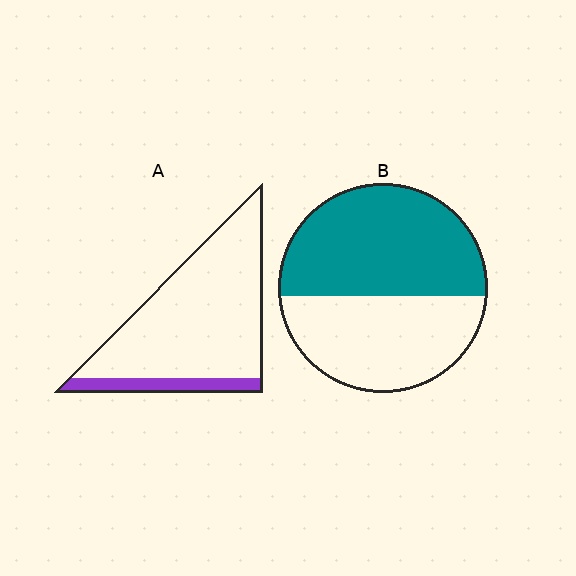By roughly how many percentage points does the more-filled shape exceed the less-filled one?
By roughly 40 percentage points (B over A).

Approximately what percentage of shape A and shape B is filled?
A is approximately 15% and B is approximately 55%.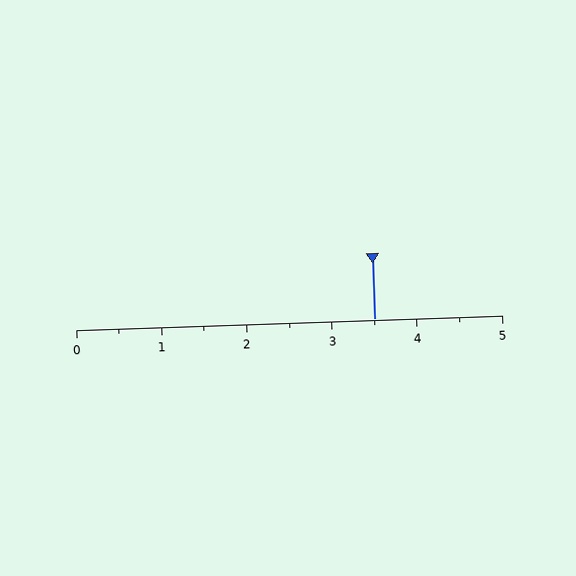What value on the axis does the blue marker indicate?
The marker indicates approximately 3.5.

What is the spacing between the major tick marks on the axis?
The major ticks are spaced 1 apart.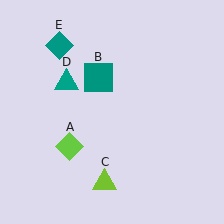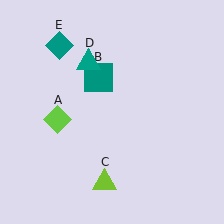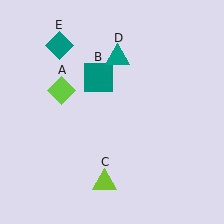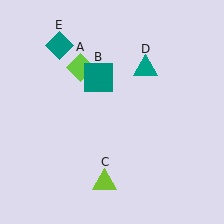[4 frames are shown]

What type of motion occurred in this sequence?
The lime diamond (object A), teal triangle (object D) rotated clockwise around the center of the scene.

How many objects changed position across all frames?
2 objects changed position: lime diamond (object A), teal triangle (object D).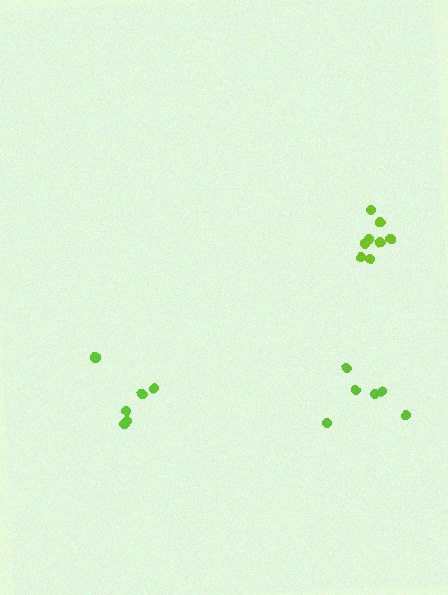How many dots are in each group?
Group 1: 6 dots, Group 2: 6 dots, Group 3: 8 dots (20 total).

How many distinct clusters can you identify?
There are 3 distinct clusters.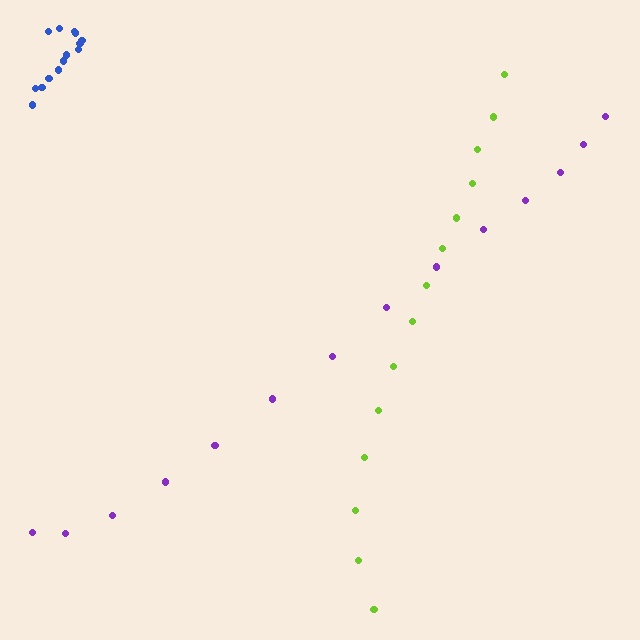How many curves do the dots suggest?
There are 3 distinct paths.